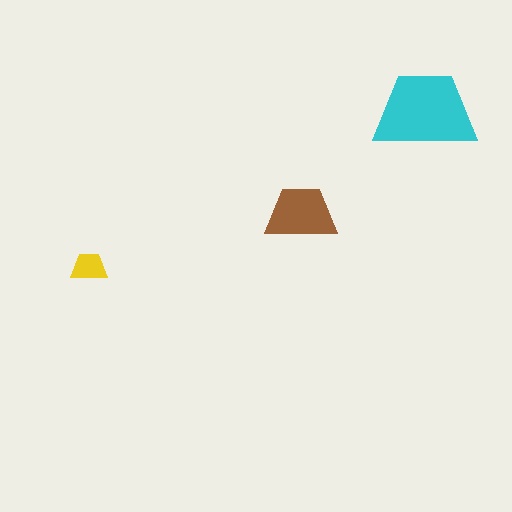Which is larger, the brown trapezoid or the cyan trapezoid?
The cyan one.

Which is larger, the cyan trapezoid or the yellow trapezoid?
The cyan one.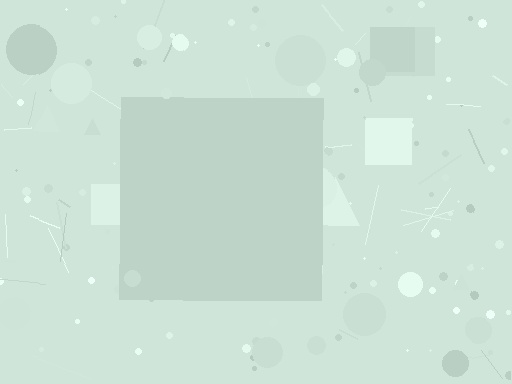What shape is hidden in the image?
A square is hidden in the image.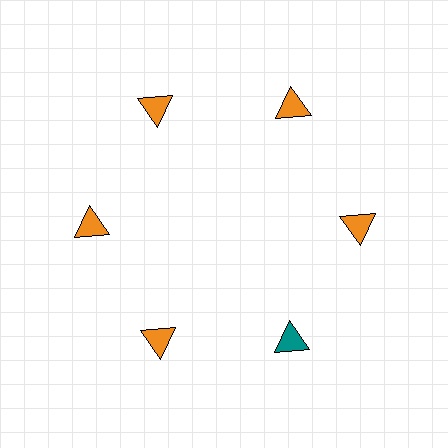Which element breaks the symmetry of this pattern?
The teal triangle at roughly the 5 o'clock position breaks the symmetry. All other shapes are orange triangles.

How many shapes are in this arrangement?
There are 6 shapes arranged in a ring pattern.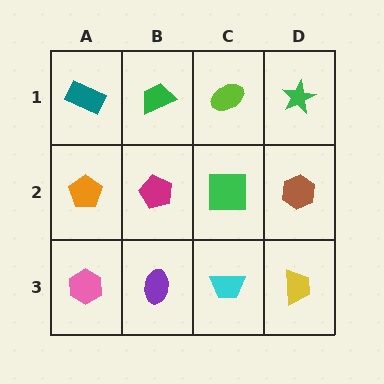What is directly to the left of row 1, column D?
A lime ellipse.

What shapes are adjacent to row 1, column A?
An orange pentagon (row 2, column A), a green trapezoid (row 1, column B).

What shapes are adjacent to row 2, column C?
A lime ellipse (row 1, column C), a cyan trapezoid (row 3, column C), a magenta pentagon (row 2, column B), a brown hexagon (row 2, column D).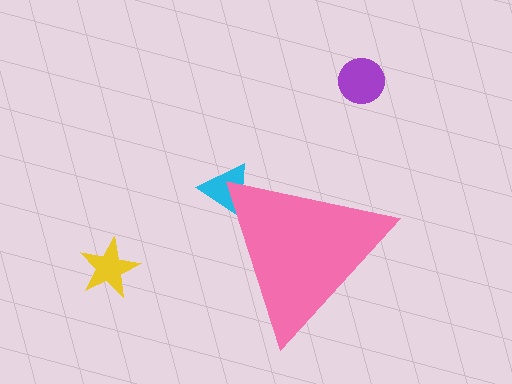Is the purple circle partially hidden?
No, the purple circle is fully visible.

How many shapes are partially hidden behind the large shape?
1 shape is partially hidden.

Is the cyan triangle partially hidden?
Yes, the cyan triangle is partially hidden behind the pink triangle.